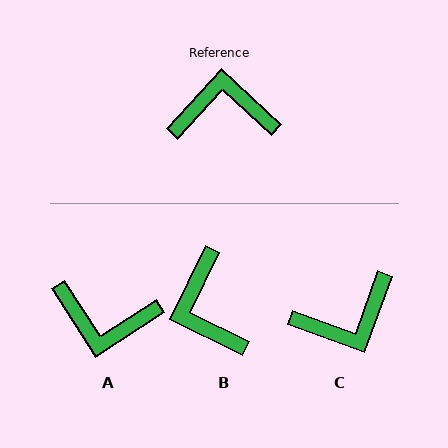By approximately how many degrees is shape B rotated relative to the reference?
Approximately 107 degrees counter-clockwise.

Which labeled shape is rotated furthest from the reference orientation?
A, about 166 degrees away.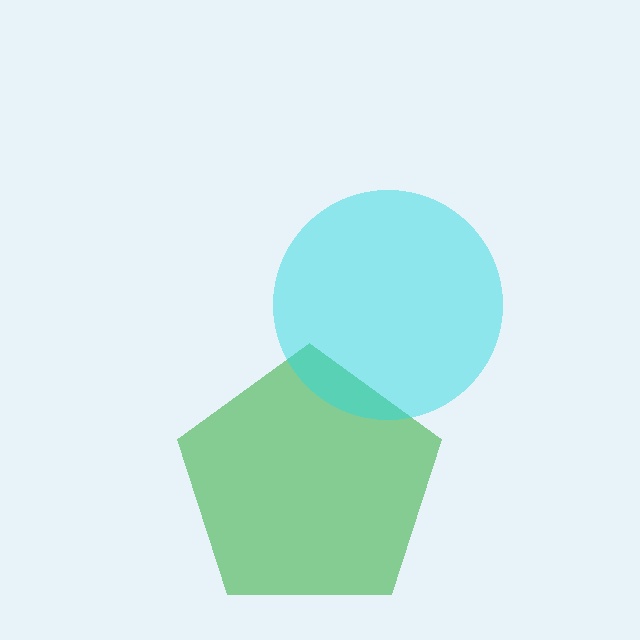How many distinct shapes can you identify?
There are 2 distinct shapes: a green pentagon, a cyan circle.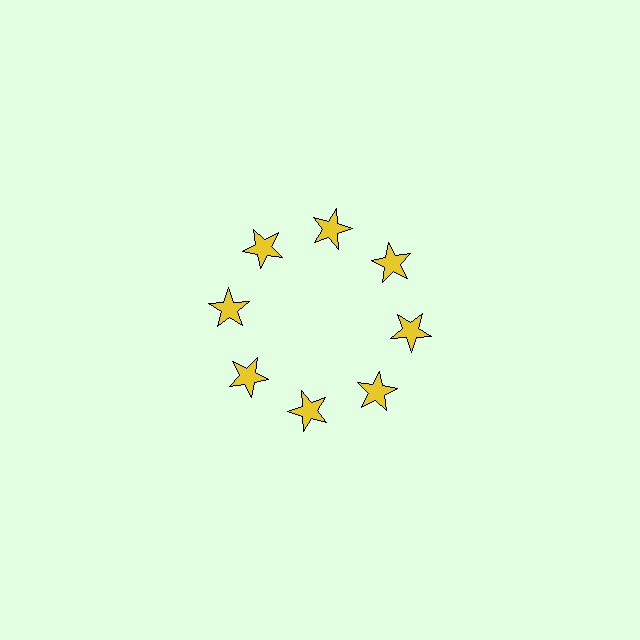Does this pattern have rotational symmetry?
Yes, this pattern has 8-fold rotational symmetry. It looks the same after rotating 45 degrees around the center.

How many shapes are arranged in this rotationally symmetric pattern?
There are 8 shapes, arranged in 8 groups of 1.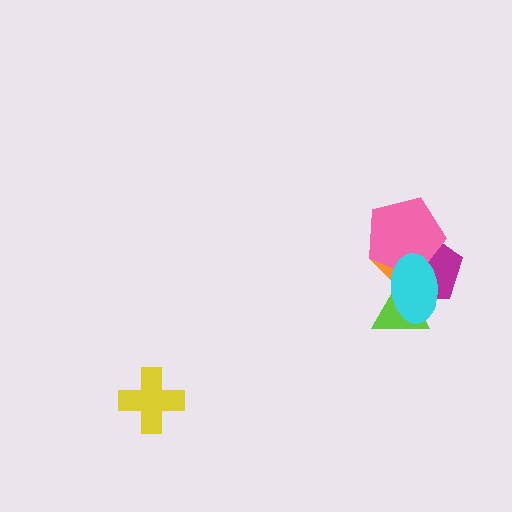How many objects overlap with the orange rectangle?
4 objects overlap with the orange rectangle.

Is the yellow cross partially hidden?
No, no other shape covers it.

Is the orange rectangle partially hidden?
Yes, it is partially covered by another shape.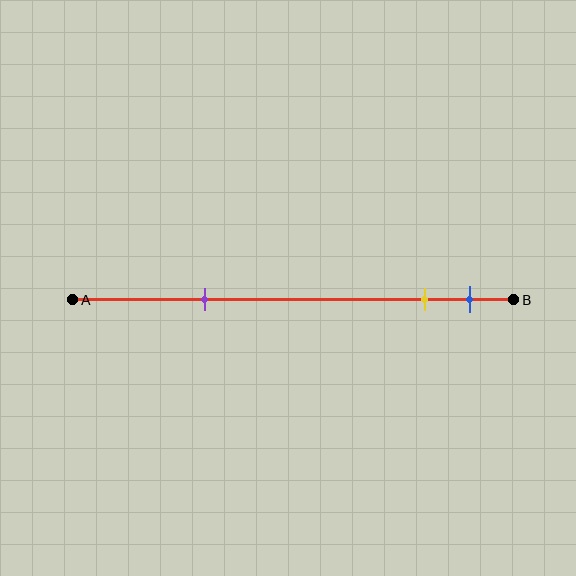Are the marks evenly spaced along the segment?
No, the marks are not evenly spaced.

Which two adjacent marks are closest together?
The yellow and blue marks are the closest adjacent pair.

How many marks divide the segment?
There are 3 marks dividing the segment.